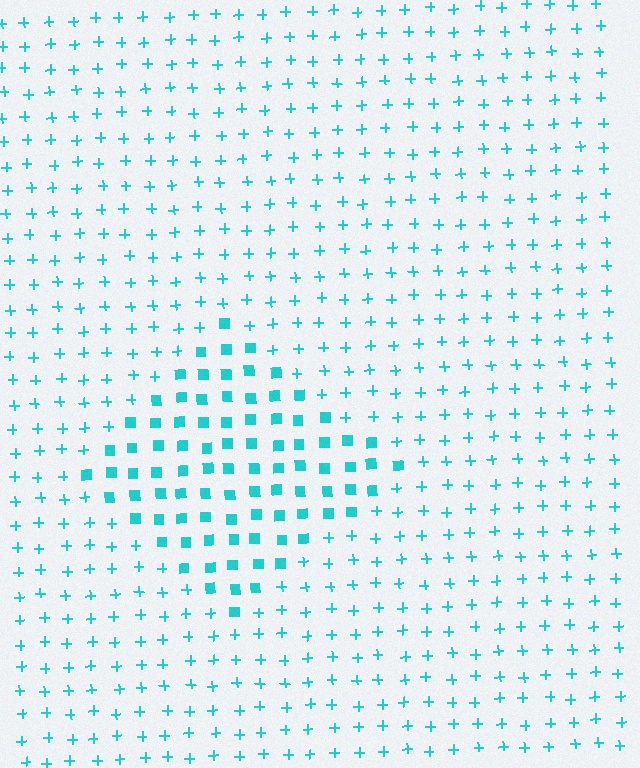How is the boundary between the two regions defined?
The boundary is defined by a change in element shape: squares inside vs. plus signs outside. All elements share the same color and spacing.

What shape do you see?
I see a diamond.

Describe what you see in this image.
The image is filled with small cyan elements arranged in a uniform grid. A diamond-shaped region contains squares, while the surrounding area contains plus signs. The boundary is defined purely by the change in element shape.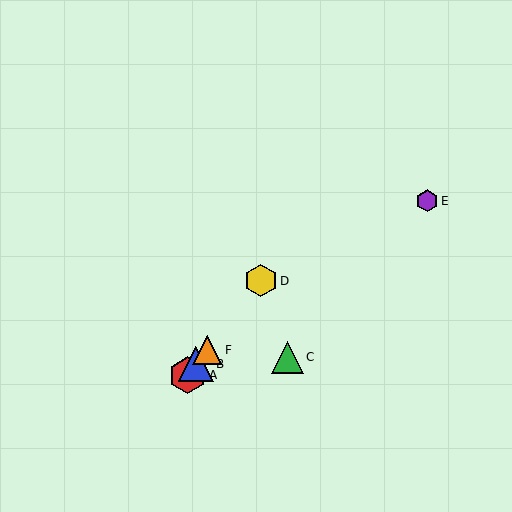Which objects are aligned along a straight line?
Objects A, B, D, F are aligned along a straight line.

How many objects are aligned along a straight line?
4 objects (A, B, D, F) are aligned along a straight line.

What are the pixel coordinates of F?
Object F is at (207, 350).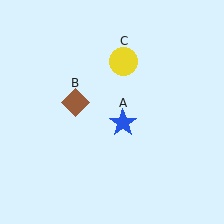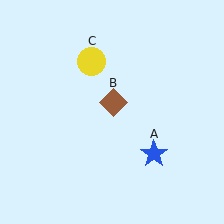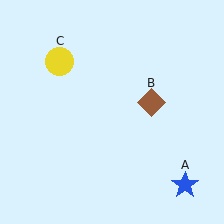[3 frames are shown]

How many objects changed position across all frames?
3 objects changed position: blue star (object A), brown diamond (object B), yellow circle (object C).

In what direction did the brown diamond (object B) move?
The brown diamond (object B) moved right.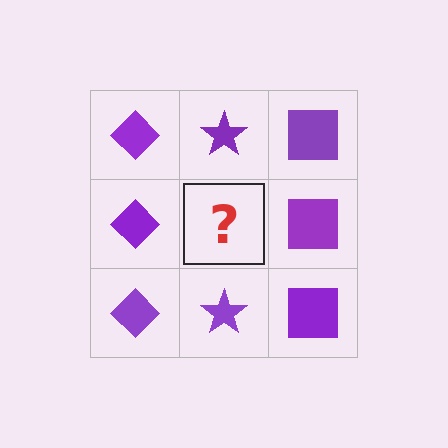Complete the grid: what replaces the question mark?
The question mark should be replaced with a purple star.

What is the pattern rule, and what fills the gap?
The rule is that each column has a consistent shape. The gap should be filled with a purple star.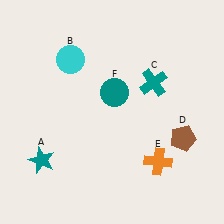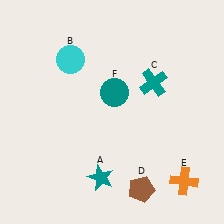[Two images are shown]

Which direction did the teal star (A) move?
The teal star (A) moved right.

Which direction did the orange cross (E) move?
The orange cross (E) moved right.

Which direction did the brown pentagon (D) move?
The brown pentagon (D) moved down.